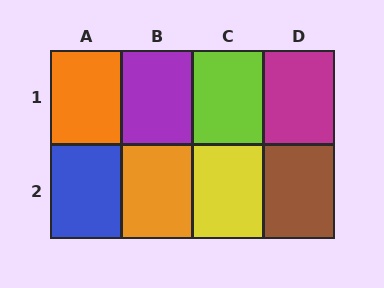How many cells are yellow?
1 cell is yellow.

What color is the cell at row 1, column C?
Lime.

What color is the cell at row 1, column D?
Magenta.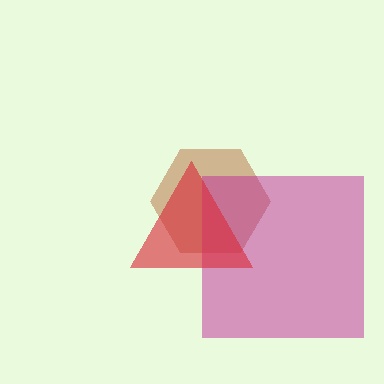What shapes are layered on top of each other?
The layered shapes are: a brown hexagon, a magenta square, a red triangle.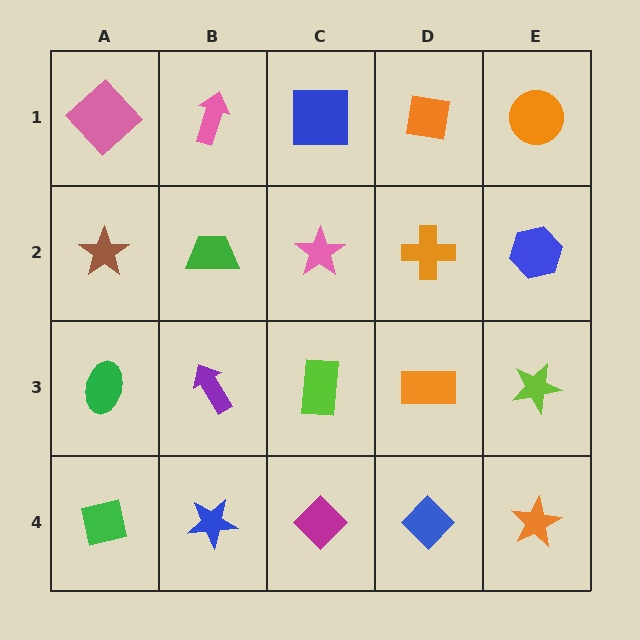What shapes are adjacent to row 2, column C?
A blue square (row 1, column C), a lime rectangle (row 3, column C), a green trapezoid (row 2, column B), an orange cross (row 2, column D).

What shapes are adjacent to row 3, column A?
A brown star (row 2, column A), a green square (row 4, column A), a purple arrow (row 3, column B).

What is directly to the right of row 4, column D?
An orange star.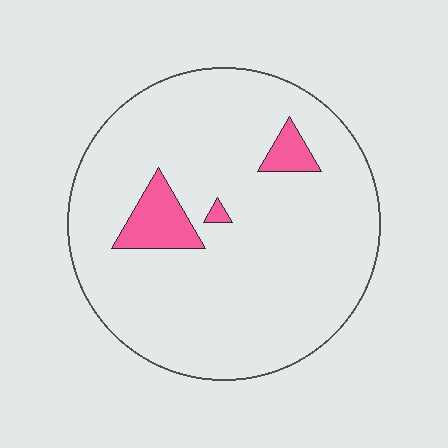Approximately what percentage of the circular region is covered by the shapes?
Approximately 10%.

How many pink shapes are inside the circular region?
3.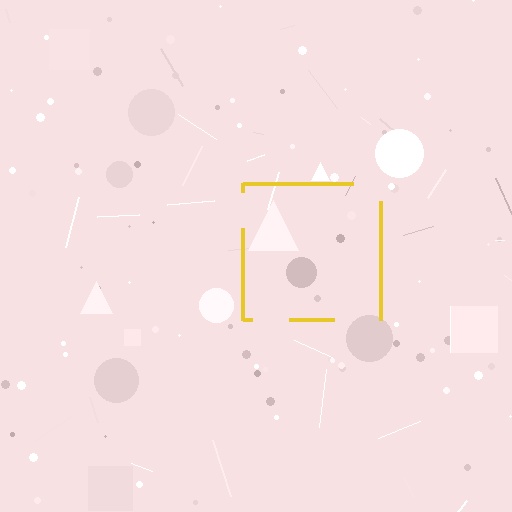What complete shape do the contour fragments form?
The contour fragments form a square.